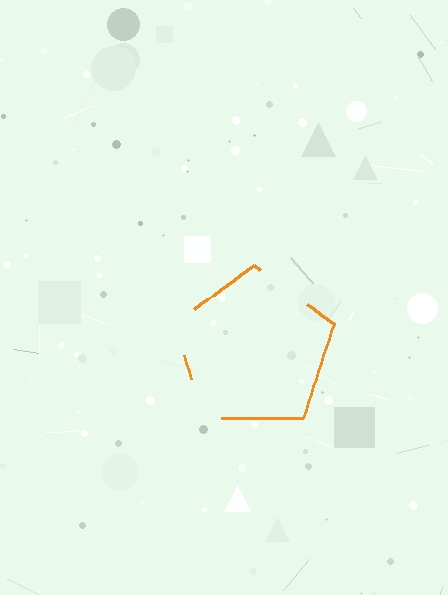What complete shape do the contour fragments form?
The contour fragments form a pentagon.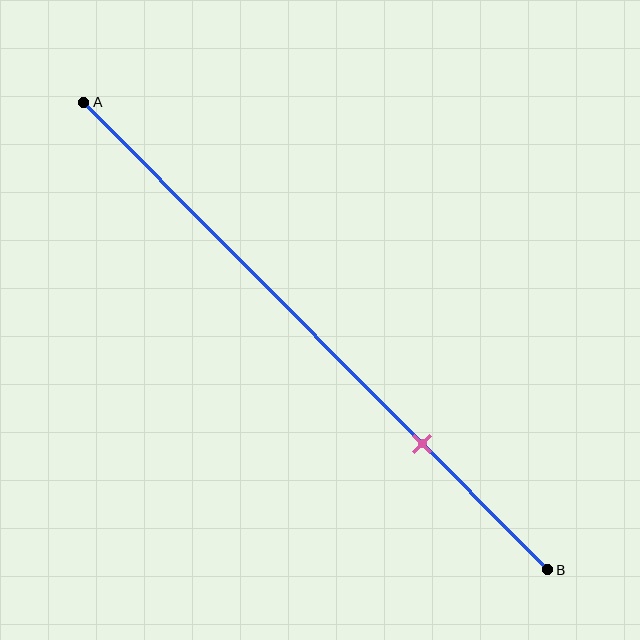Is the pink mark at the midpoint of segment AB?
No, the mark is at about 75% from A, not at the 50% midpoint.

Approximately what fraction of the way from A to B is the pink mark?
The pink mark is approximately 75% of the way from A to B.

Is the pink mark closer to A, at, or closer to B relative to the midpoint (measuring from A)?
The pink mark is closer to point B than the midpoint of segment AB.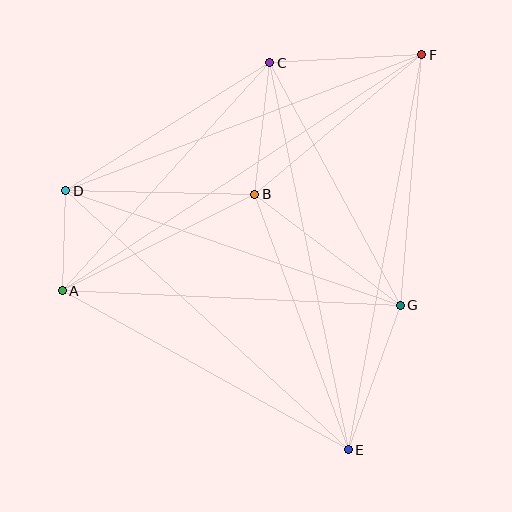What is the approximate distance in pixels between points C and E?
The distance between C and E is approximately 395 pixels.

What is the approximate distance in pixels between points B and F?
The distance between B and F is approximately 218 pixels.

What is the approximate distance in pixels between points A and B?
The distance between A and B is approximately 215 pixels.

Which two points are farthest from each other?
Points A and F are farthest from each other.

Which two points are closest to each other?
Points A and D are closest to each other.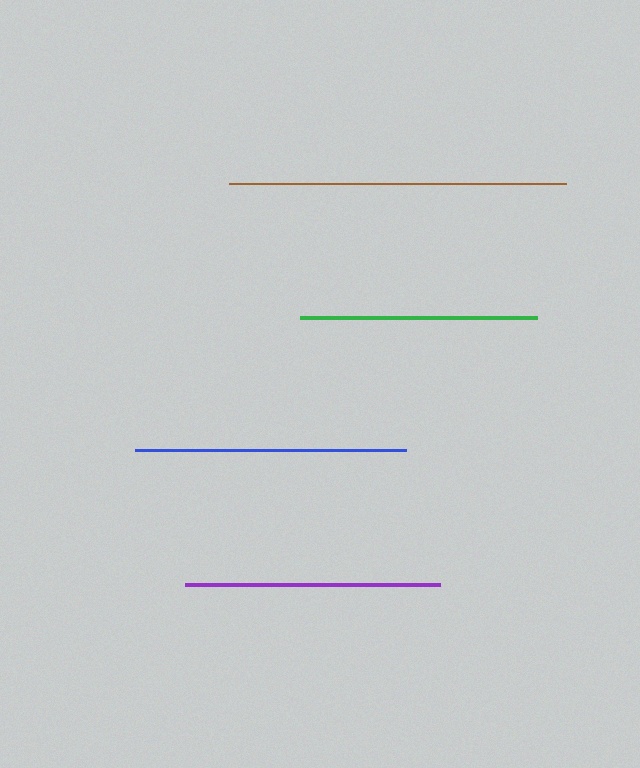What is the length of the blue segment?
The blue segment is approximately 271 pixels long.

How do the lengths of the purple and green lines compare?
The purple and green lines are approximately the same length.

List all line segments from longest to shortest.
From longest to shortest: brown, blue, purple, green.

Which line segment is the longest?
The brown line is the longest at approximately 337 pixels.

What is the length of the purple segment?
The purple segment is approximately 255 pixels long.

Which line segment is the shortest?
The green line is the shortest at approximately 238 pixels.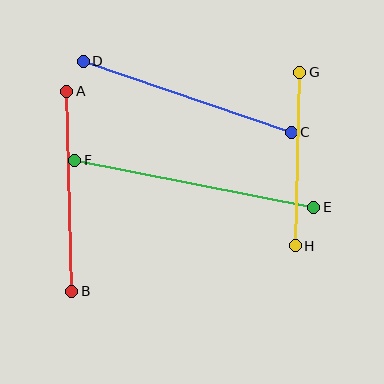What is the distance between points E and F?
The distance is approximately 243 pixels.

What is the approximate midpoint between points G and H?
The midpoint is at approximately (297, 159) pixels.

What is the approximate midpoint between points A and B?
The midpoint is at approximately (69, 191) pixels.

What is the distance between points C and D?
The distance is approximately 220 pixels.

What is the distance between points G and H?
The distance is approximately 173 pixels.